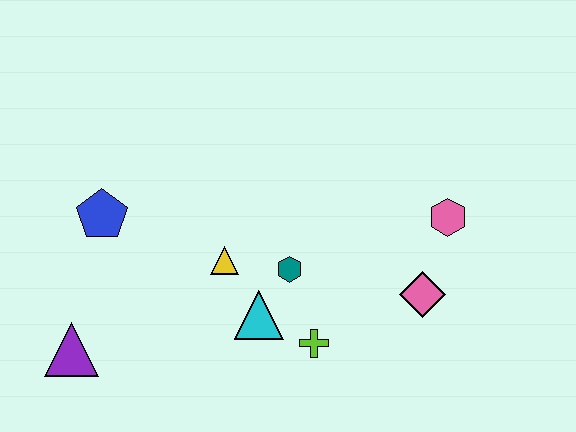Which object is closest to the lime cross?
The cyan triangle is closest to the lime cross.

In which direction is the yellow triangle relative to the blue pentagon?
The yellow triangle is to the right of the blue pentagon.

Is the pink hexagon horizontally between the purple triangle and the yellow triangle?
No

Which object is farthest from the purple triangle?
The pink hexagon is farthest from the purple triangle.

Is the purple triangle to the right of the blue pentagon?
No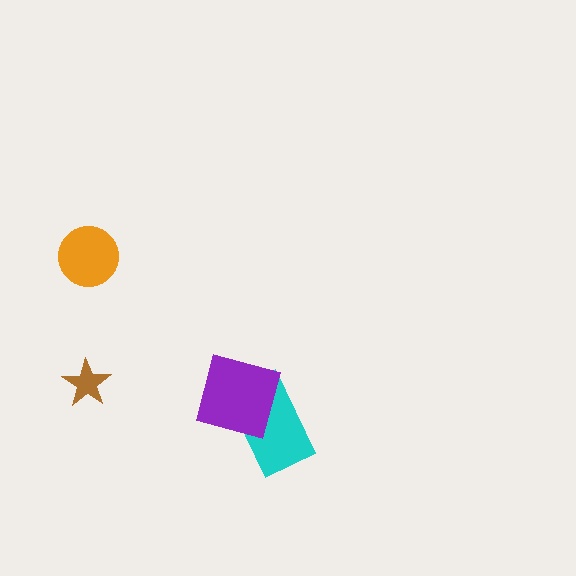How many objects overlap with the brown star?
0 objects overlap with the brown star.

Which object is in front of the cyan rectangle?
The purple diamond is in front of the cyan rectangle.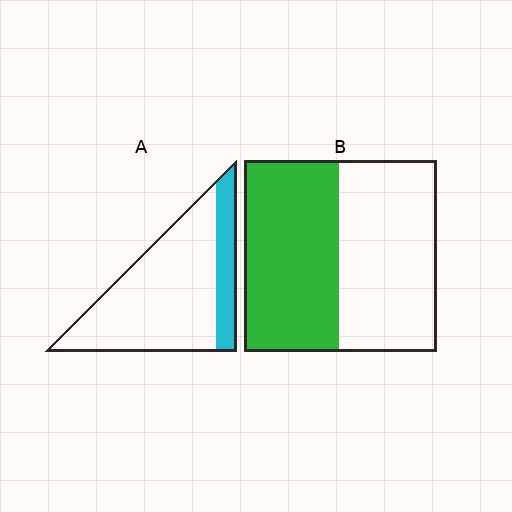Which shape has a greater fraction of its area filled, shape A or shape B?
Shape B.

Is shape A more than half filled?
No.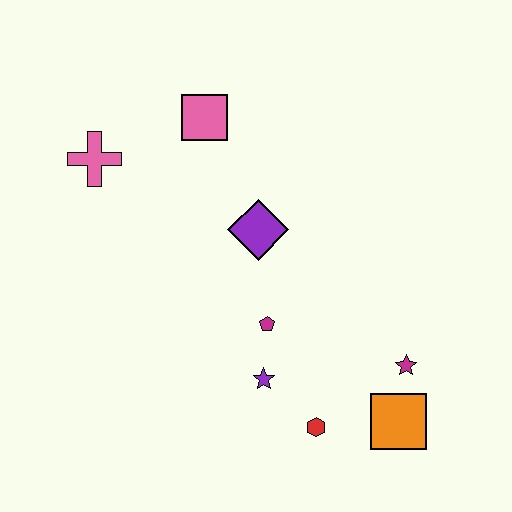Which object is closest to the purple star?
The magenta pentagon is closest to the purple star.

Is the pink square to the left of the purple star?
Yes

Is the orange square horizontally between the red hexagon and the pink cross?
No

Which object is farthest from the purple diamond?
The orange square is farthest from the purple diamond.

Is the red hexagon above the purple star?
No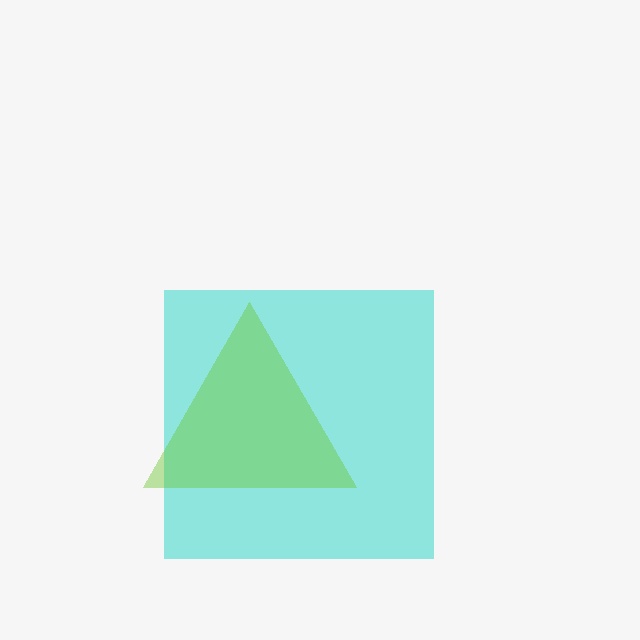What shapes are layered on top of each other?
The layered shapes are: a cyan square, a lime triangle.